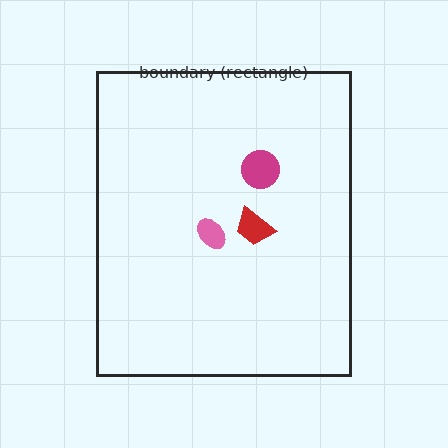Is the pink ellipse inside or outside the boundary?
Inside.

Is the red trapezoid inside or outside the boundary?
Inside.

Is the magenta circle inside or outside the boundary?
Inside.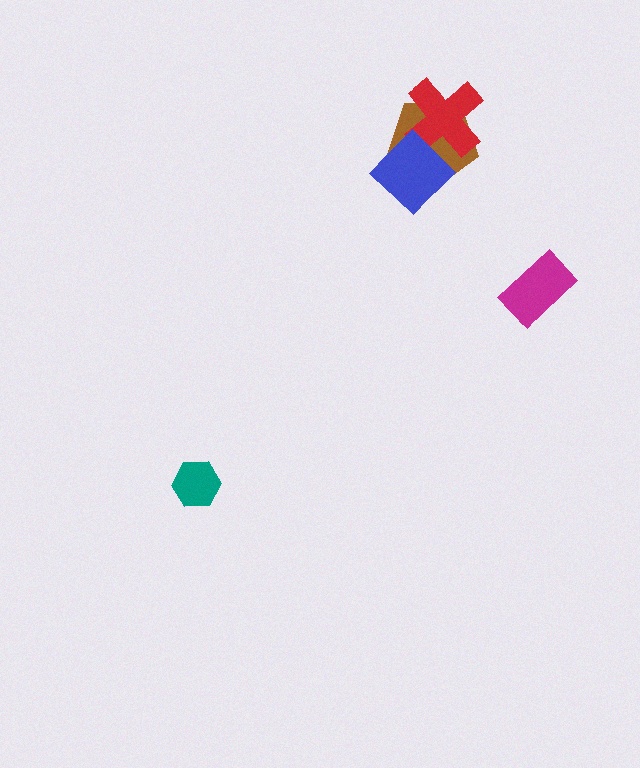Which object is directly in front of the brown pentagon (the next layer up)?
The red cross is directly in front of the brown pentagon.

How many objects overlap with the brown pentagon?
2 objects overlap with the brown pentagon.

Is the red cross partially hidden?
Yes, it is partially covered by another shape.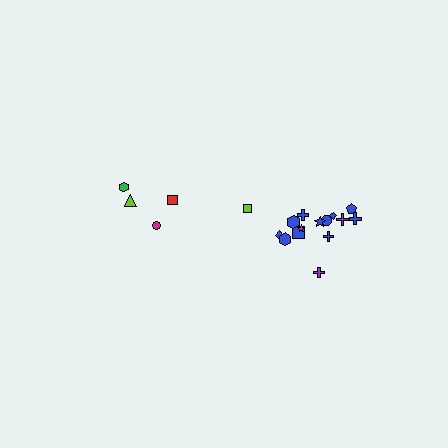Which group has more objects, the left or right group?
The right group.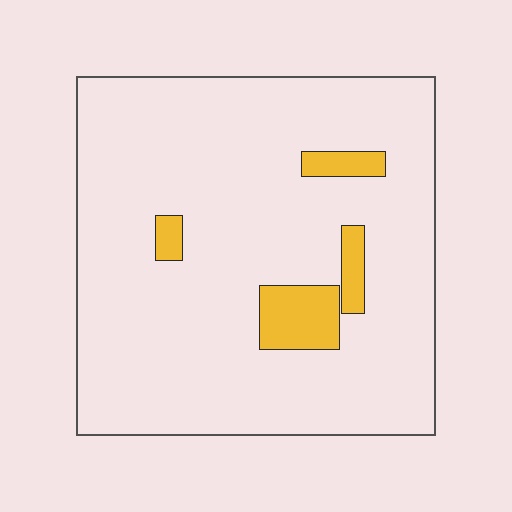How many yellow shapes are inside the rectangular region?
4.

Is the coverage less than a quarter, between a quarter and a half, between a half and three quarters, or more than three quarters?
Less than a quarter.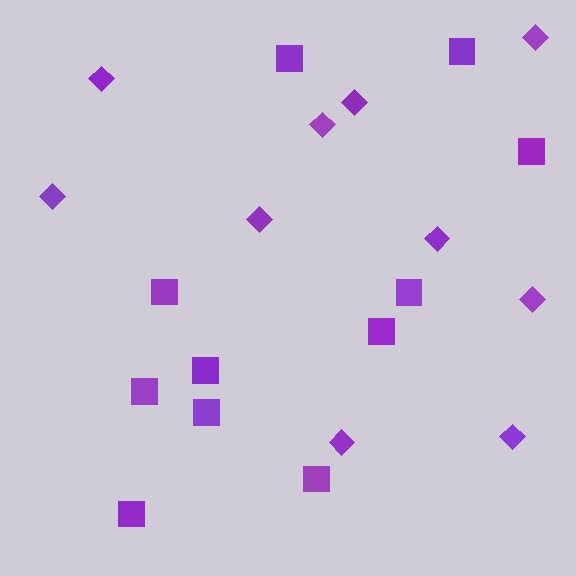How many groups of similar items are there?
There are 2 groups: one group of diamonds (10) and one group of squares (11).